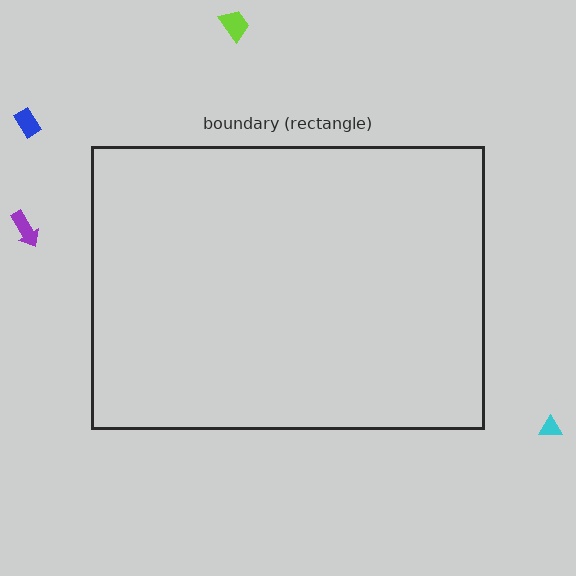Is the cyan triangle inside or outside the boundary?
Outside.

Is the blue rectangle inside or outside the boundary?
Outside.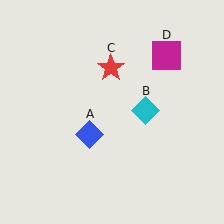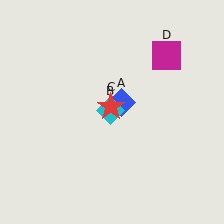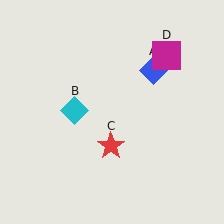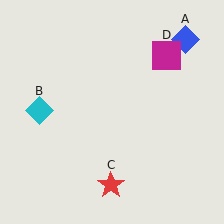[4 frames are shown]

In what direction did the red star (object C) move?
The red star (object C) moved down.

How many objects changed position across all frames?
3 objects changed position: blue diamond (object A), cyan diamond (object B), red star (object C).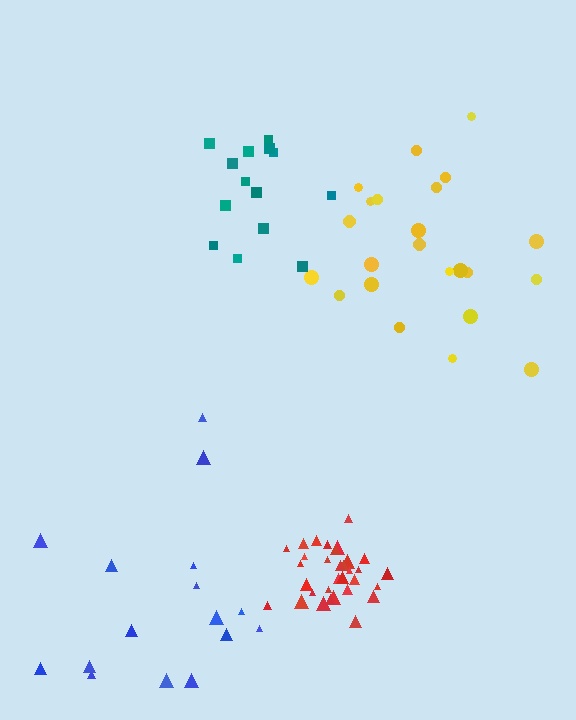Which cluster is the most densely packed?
Red.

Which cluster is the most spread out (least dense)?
Blue.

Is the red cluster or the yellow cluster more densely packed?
Red.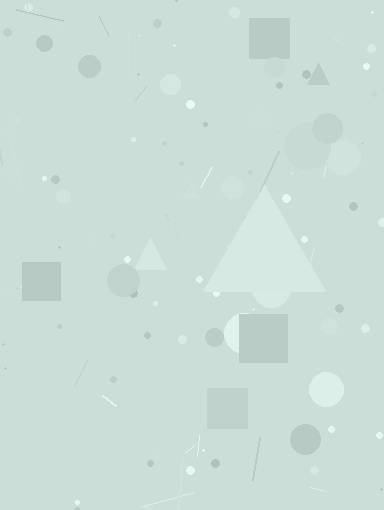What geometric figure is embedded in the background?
A triangle is embedded in the background.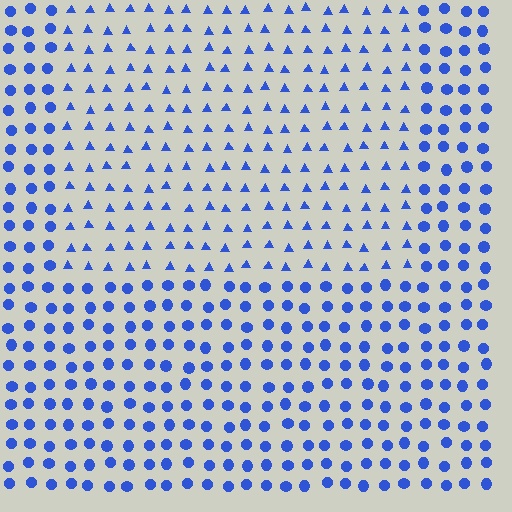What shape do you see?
I see a rectangle.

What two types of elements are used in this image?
The image uses triangles inside the rectangle region and circles outside it.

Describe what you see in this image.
The image is filled with small blue elements arranged in a uniform grid. A rectangle-shaped region contains triangles, while the surrounding area contains circles. The boundary is defined purely by the change in element shape.